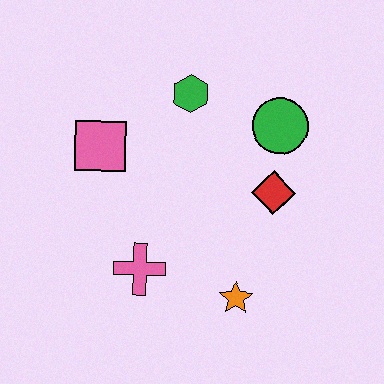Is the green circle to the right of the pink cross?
Yes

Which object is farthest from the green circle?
The pink cross is farthest from the green circle.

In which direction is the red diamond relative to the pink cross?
The red diamond is to the right of the pink cross.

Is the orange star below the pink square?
Yes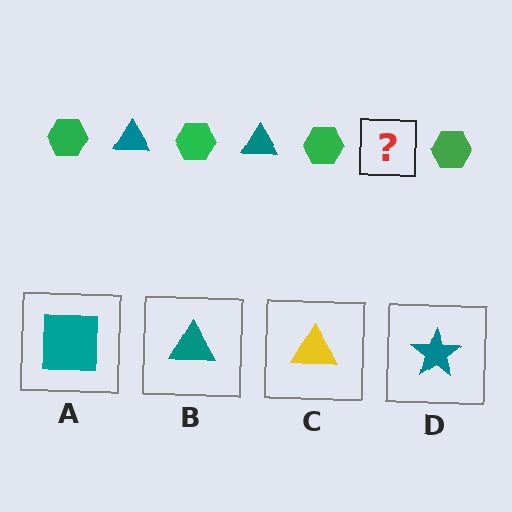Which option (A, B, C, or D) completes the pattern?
B.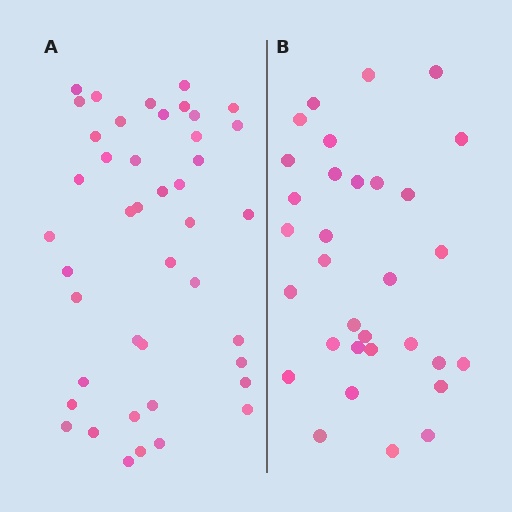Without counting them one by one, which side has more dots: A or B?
Region A (the left region) has more dots.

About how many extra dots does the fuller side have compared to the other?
Region A has roughly 12 or so more dots than region B.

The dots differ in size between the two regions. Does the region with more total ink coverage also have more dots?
No. Region B has more total ink coverage because its dots are larger, but region A actually contains more individual dots. Total area can be misleading — the number of items is what matters here.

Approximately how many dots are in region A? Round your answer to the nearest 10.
About 40 dots. (The exact count is 43, which rounds to 40.)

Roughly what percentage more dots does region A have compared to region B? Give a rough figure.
About 35% more.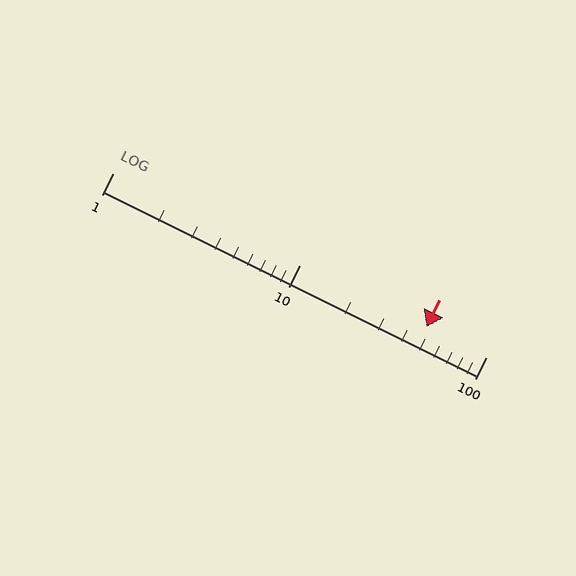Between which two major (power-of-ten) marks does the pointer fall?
The pointer is between 10 and 100.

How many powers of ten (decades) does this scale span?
The scale spans 2 decades, from 1 to 100.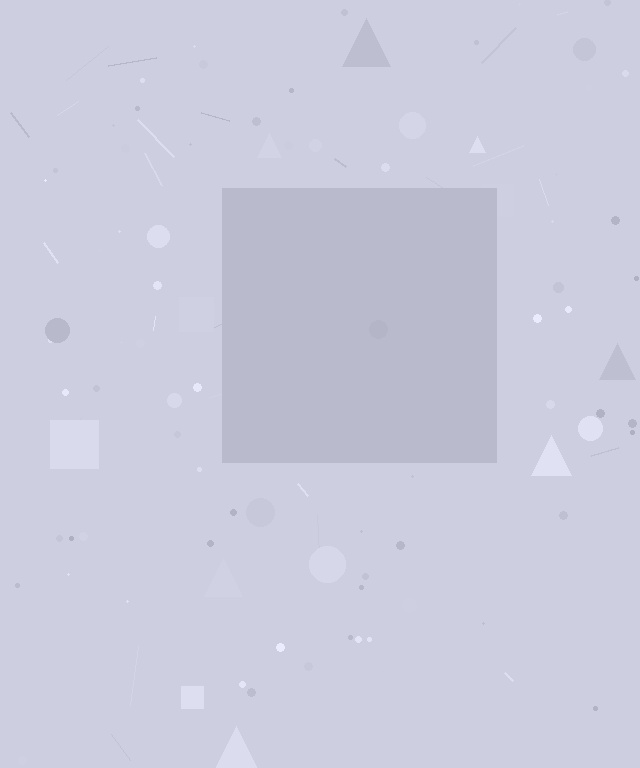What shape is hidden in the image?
A square is hidden in the image.